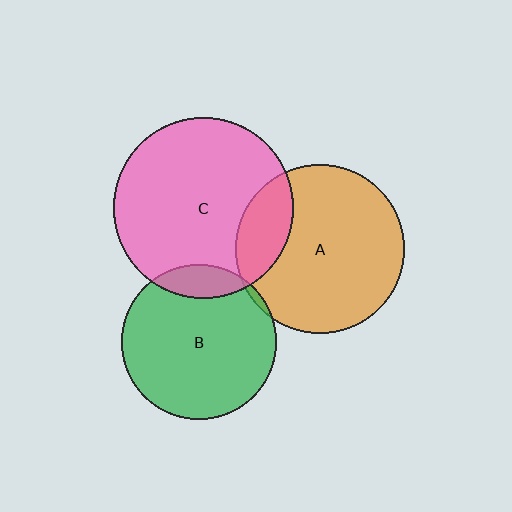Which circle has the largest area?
Circle C (pink).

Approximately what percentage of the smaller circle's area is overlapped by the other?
Approximately 20%.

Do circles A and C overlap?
Yes.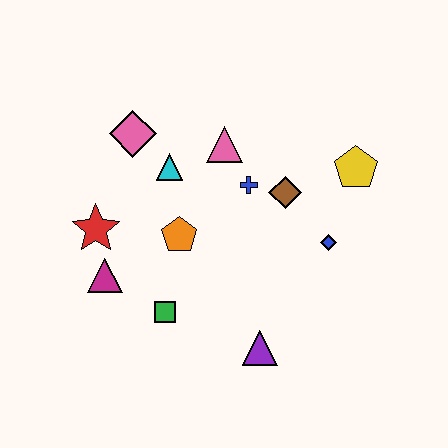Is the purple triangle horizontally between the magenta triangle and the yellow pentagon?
Yes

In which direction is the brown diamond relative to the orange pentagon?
The brown diamond is to the right of the orange pentagon.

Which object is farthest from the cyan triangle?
The purple triangle is farthest from the cyan triangle.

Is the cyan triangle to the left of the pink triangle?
Yes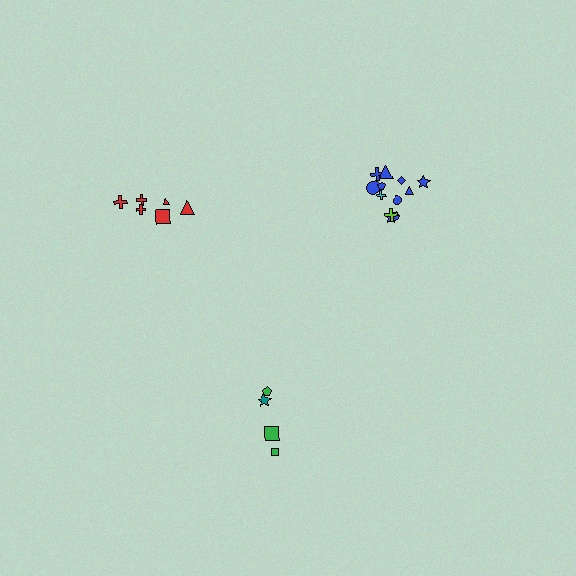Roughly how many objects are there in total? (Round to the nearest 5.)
Roughly 20 objects in total.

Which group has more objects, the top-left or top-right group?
The top-right group.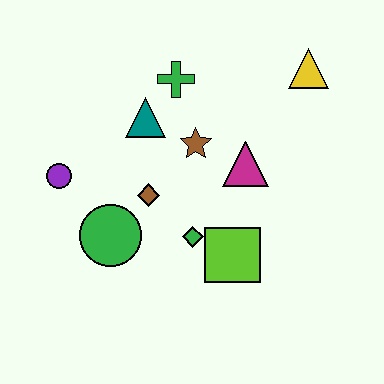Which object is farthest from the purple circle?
The yellow triangle is farthest from the purple circle.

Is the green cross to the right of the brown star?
No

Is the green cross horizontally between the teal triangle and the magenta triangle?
Yes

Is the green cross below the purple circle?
No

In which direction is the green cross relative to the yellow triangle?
The green cross is to the left of the yellow triangle.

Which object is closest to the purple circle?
The green circle is closest to the purple circle.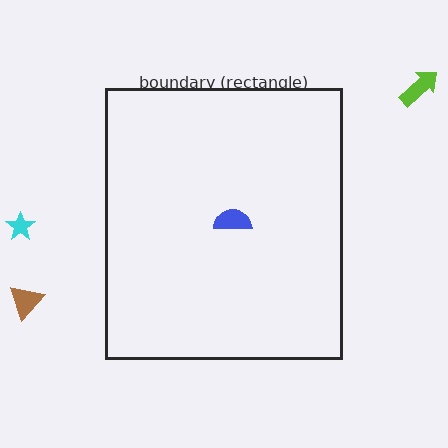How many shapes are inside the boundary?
1 inside, 3 outside.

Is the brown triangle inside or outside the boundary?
Outside.